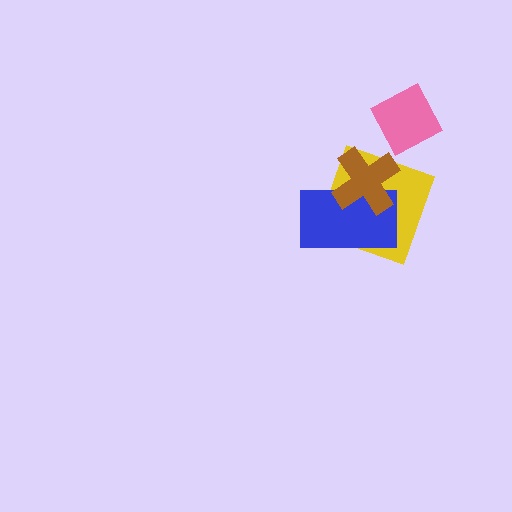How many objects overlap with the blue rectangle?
2 objects overlap with the blue rectangle.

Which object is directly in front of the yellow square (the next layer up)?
The blue rectangle is directly in front of the yellow square.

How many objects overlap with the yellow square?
2 objects overlap with the yellow square.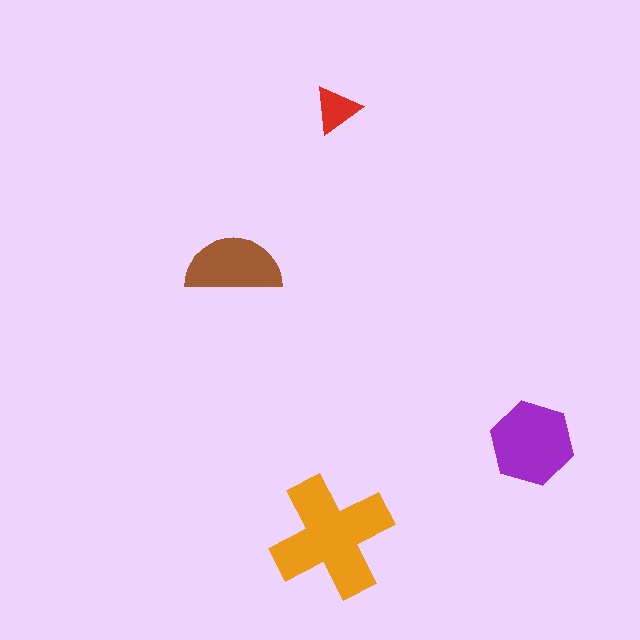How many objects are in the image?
There are 4 objects in the image.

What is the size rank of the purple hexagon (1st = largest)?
2nd.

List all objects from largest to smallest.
The orange cross, the purple hexagon, the brown semicircle, the red triangle.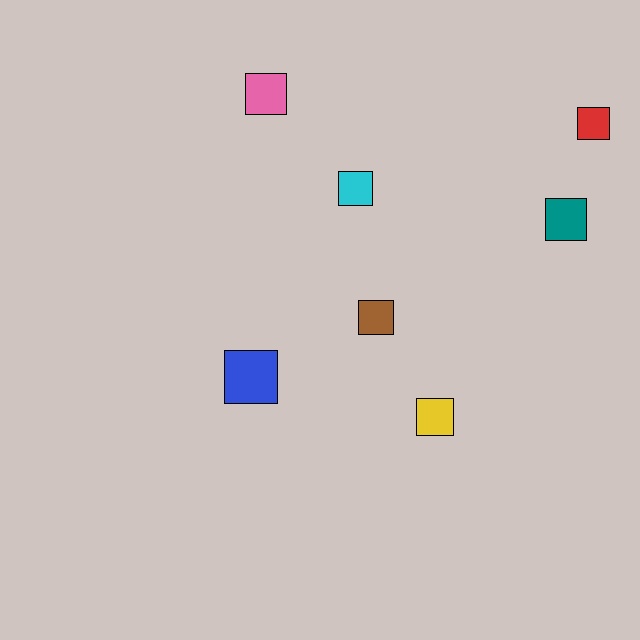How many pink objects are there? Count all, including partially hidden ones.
There is 1 pink object.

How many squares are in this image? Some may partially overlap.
There are 7 squares.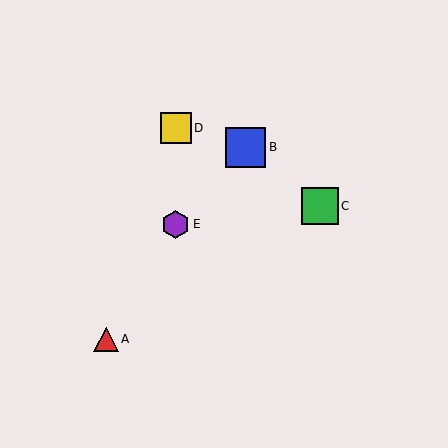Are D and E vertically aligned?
Yes, both are at x≈176.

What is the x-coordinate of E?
Object E is at x≈176.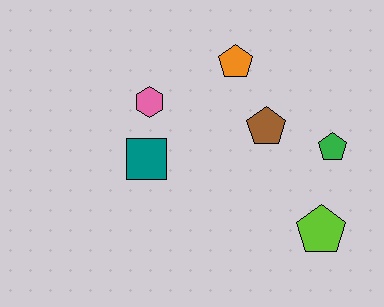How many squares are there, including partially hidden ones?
There is 1 square.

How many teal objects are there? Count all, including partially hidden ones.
There is 1 teal object.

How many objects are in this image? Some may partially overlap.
There are 6 objects.